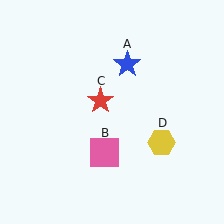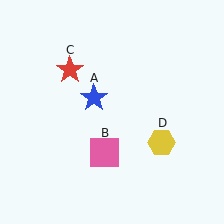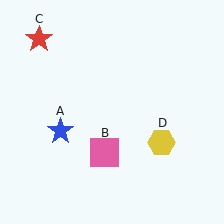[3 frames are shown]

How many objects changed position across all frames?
2 objects changed position: blue star (object A), red star (object C).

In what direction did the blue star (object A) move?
The blue star (object A) moved down and to the left.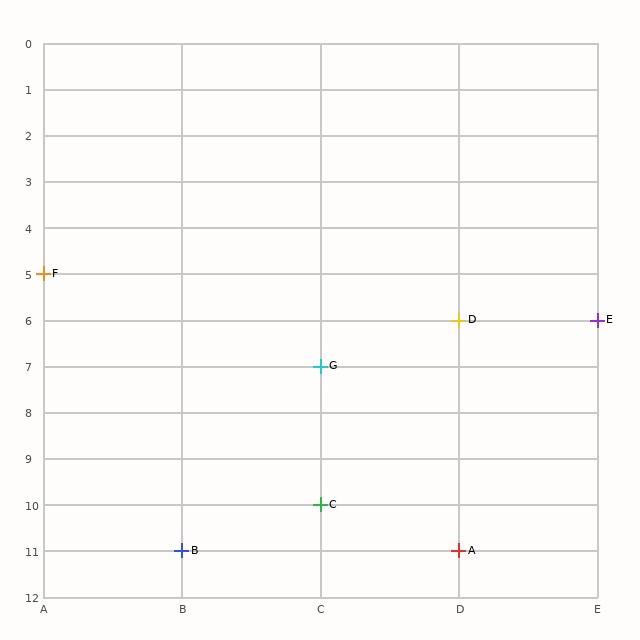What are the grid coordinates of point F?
Point F is at grid coordinates (A, 5).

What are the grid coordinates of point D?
Point D is at grid coordinates (D, 6).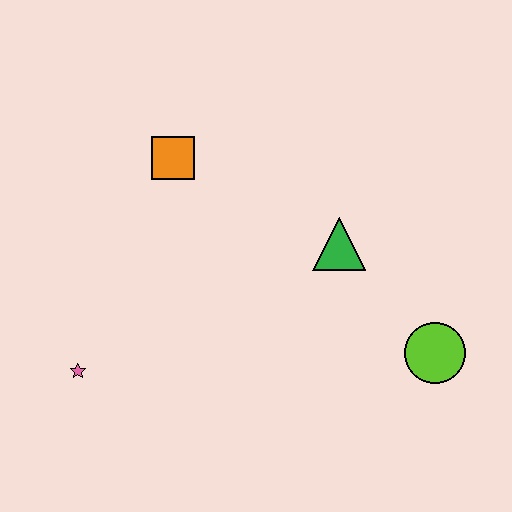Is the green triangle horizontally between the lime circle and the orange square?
Yes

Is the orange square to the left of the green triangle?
Yes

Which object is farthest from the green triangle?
The pink star is farthest from the green triangle.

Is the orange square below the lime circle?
No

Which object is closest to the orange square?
The green triangle is closest to the orange square.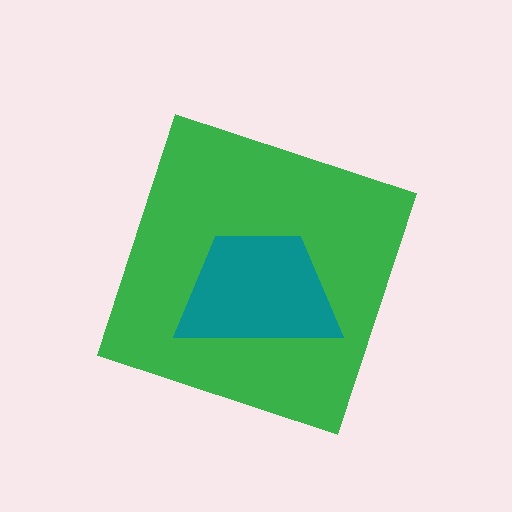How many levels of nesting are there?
2.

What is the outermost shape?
The green diamond.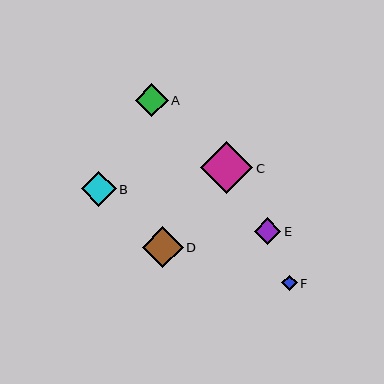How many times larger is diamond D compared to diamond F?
Diamond D is approximately 2.7 times the size of diamond F.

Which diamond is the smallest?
Diamond F is the smallest with a size of approximately 15 pixels.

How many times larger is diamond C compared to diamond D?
Diamond C is approximately 1.3 times the size of diamond D.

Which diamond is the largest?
Diamond C is the largest with a size of approximately 52 pixels.